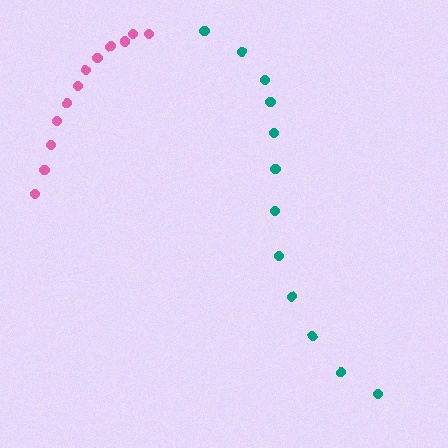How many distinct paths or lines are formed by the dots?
There are 2 distinct paths.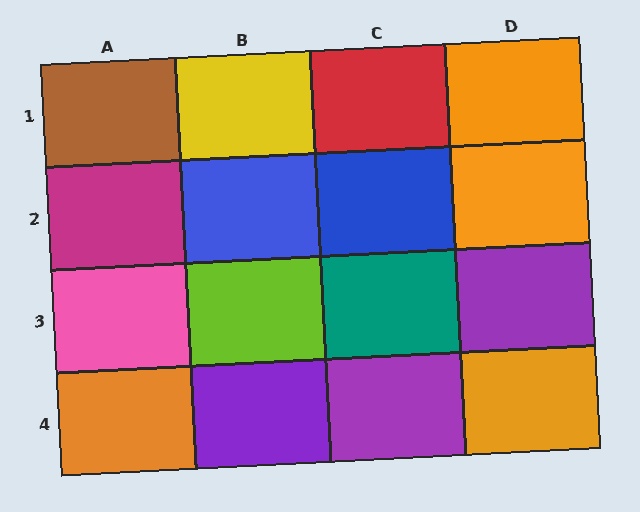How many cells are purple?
3 cells are purple.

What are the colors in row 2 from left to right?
Magenta, blue, blue, orange.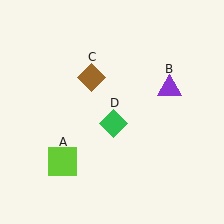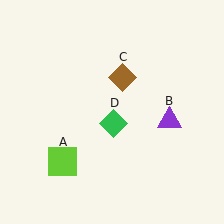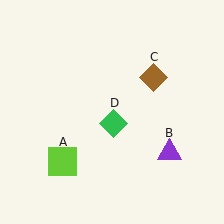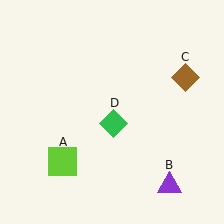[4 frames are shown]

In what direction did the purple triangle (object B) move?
The purple triangle (object B) moved down.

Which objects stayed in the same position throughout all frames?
Lime square (object A) and green diamond (object D) remained stationary.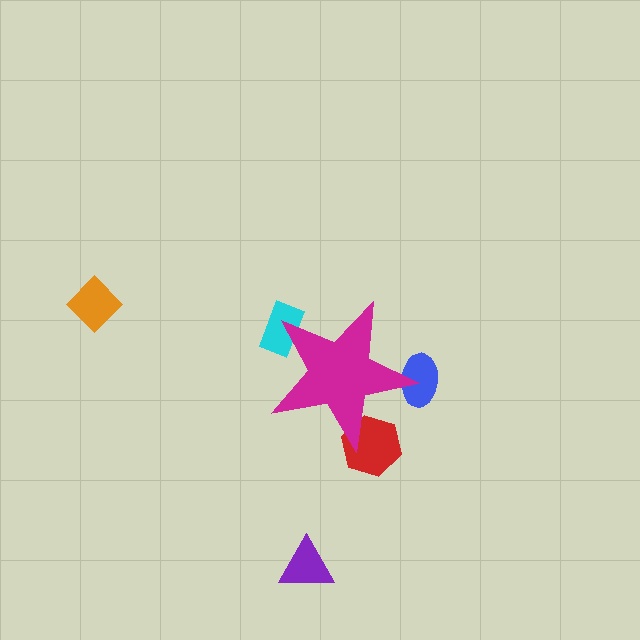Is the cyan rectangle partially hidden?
Yes, the cyan rectangle is partially hidden behind the magenta star.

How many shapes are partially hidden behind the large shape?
3 shapes are partially hidden.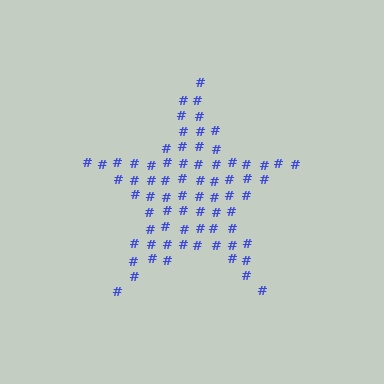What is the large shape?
The large shape is a star.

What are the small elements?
The small elements are hash symbols.